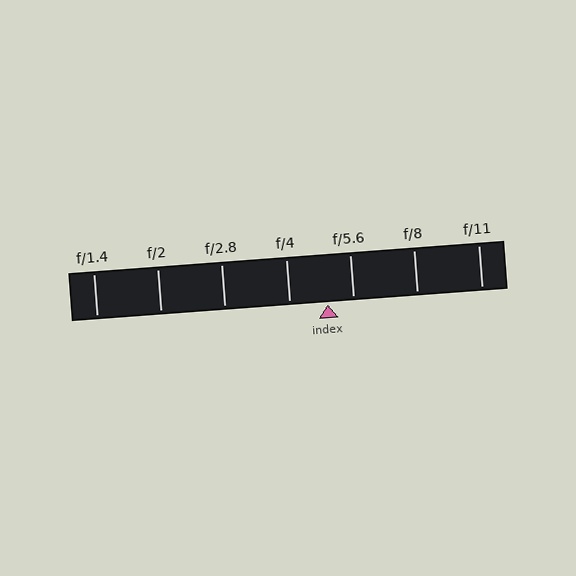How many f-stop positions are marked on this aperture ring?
There are 7 f-stop positions marked.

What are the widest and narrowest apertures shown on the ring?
The widest aperture shown is f/1.4 and the narrowest is f/11.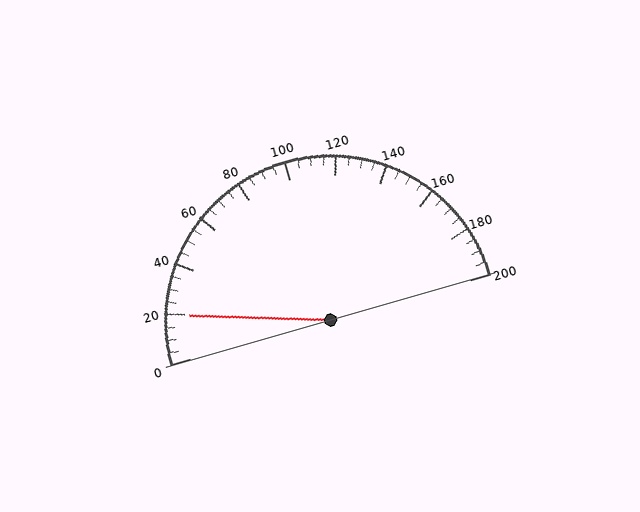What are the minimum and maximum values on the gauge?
The gauge ranges from 0 to 200.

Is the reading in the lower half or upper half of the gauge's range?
The reading is in the lower half of the range (0 to 200).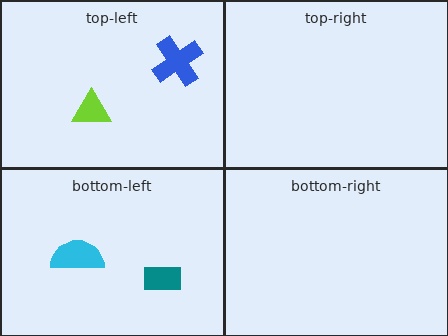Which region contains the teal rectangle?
The bottom-left region.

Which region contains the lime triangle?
The top-left region.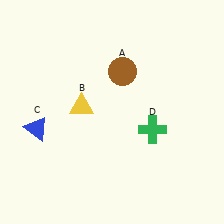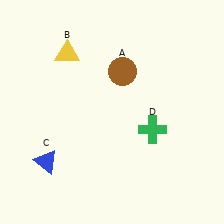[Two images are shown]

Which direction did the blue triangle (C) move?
The blue triangle (C) moved down.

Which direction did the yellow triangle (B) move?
The yellow triangle (B) moved up.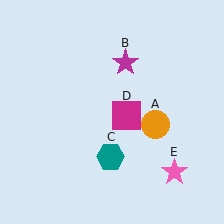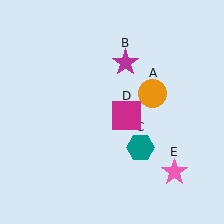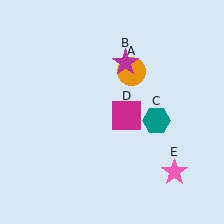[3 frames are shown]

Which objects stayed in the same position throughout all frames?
Magenta star (object B) and magenta square (object D) and pink star (object E) remained stationary.